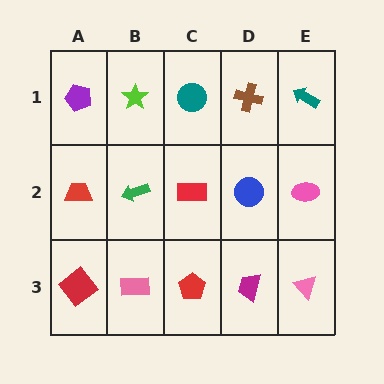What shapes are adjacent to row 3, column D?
A blue circle (row 2, column D), a red pentagon (row 3, column C), a pink triangle (row 3, column E).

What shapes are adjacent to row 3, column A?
A red trapezoid (row 2, column A), a pink rectangle (row 3, column B).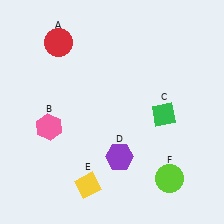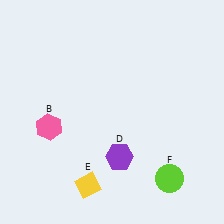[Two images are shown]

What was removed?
The green diamond (C), the red circle (A) were removed in Image 2.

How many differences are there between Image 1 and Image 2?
There are 2 differences between the two images.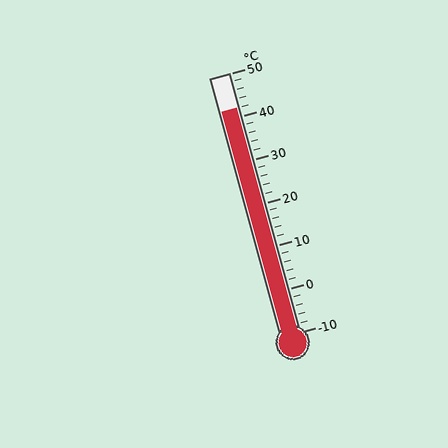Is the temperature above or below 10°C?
The temperature is above 10°C.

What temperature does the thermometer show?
The thermometer shows approximately 42°C.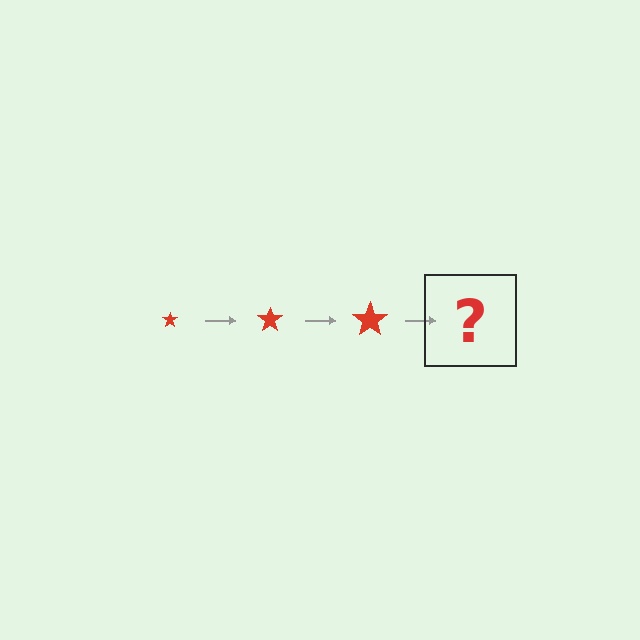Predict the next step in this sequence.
The next step is a red star, larger than the previous one.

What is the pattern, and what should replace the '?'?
The pattern is that the star gets progressively larger each step. The '?' should be a red star, larger than the previous one.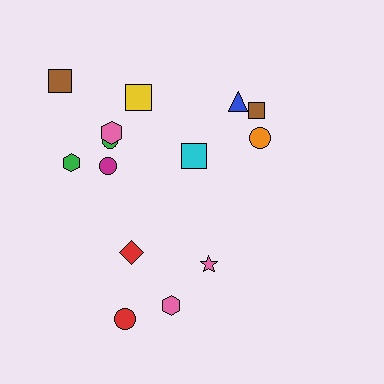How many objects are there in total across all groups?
There are 14 objects.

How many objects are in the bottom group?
There are 4 objects.